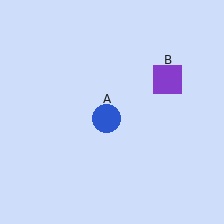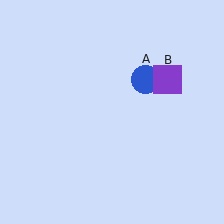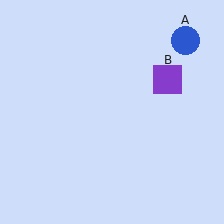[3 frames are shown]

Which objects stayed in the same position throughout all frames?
Purple square (object B) remained stationary.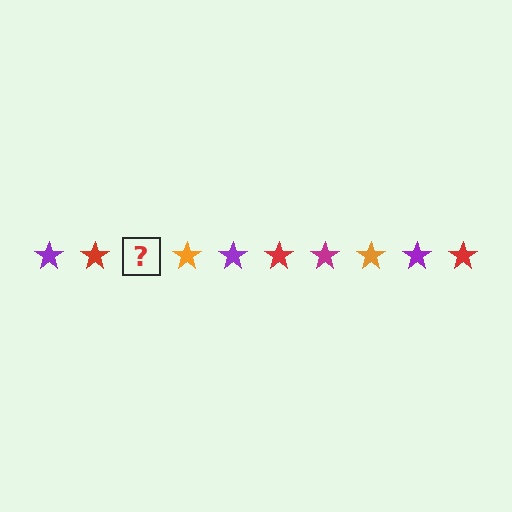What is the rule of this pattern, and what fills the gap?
The rule is that the pattern cycles through purple, red, magenta, orange stars. The gap should be filled with a magenta star.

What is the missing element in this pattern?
The missing element is a magenta star.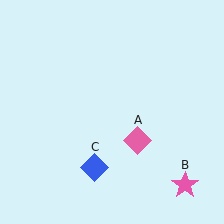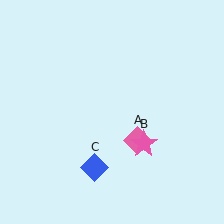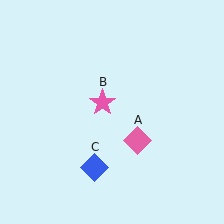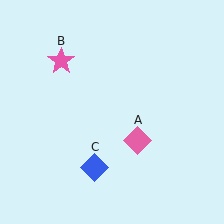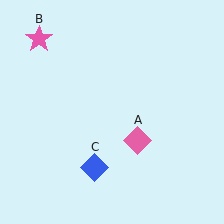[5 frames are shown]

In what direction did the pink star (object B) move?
The pink star (object B) moved up and to the left.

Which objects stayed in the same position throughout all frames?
Pink diamond (object A) and blue diamond (object C) remained stationary.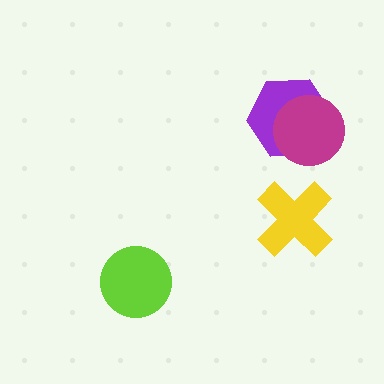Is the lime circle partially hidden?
No, no other shape covers it.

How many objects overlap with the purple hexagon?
1 object overlaps with the purple hexagon.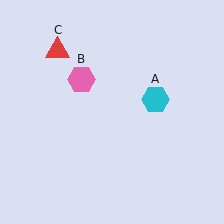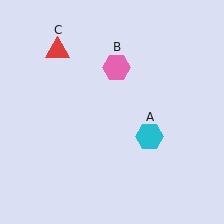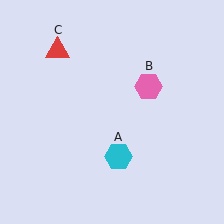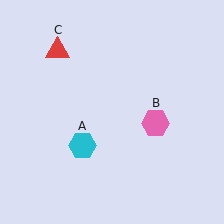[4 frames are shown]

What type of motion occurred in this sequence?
The cyan hexagon (object A), pink hexagon (object B) rotated clockwise around the center of the scene.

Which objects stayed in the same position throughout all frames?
Red triangle (object C) remained stationary.